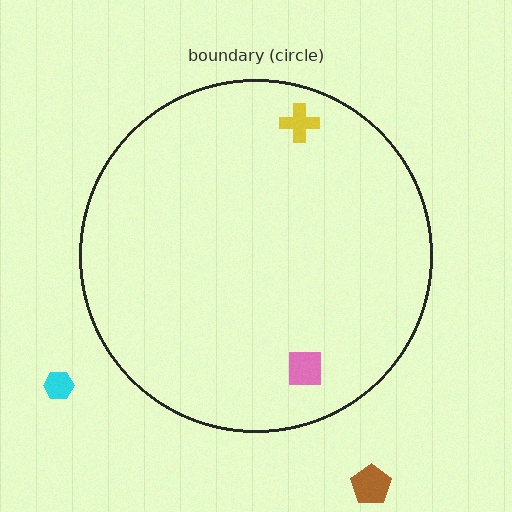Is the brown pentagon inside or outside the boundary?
Outside.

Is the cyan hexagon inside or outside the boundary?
Outside.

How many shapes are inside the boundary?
2 inside, 2 outside.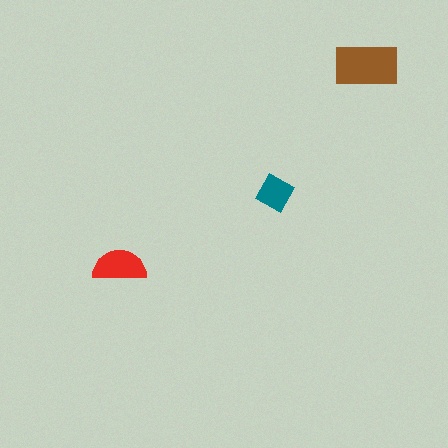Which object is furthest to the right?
The brown rectangle is rightmost.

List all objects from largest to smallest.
The brown rectangle, the red semicircle, the teal diamond.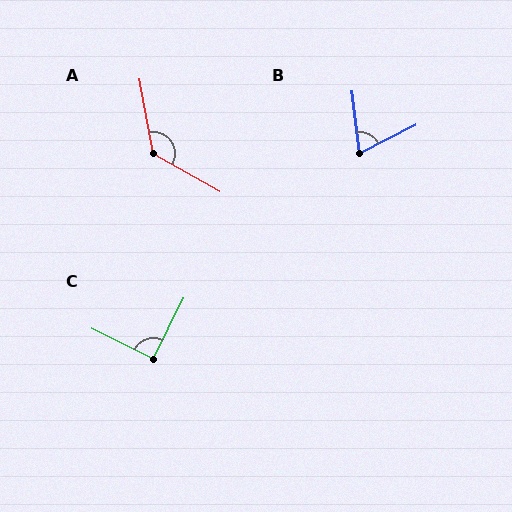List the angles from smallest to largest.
B (70°), C (90°), A (130°).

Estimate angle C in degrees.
Approximately 90 degrees.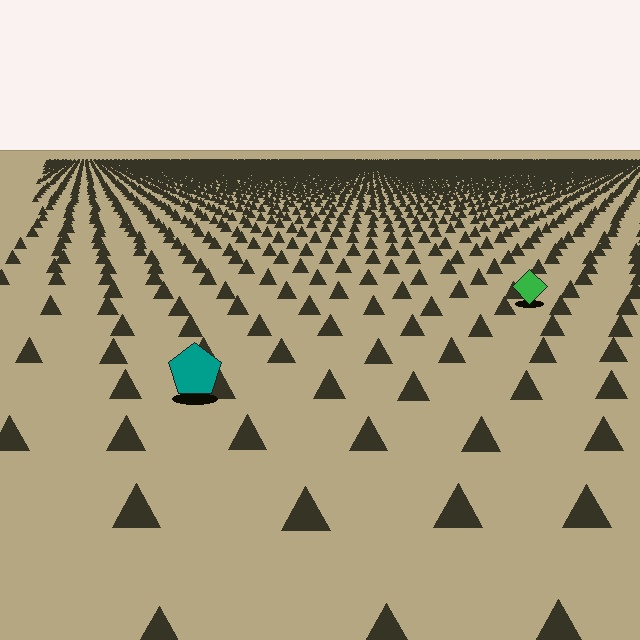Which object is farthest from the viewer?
The green diamond is farthest from the viewer. It appears smaller and the ground texture around it is denser.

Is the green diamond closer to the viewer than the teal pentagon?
No. The teal pentagon is closer — you can tell from the texture gradient: the ground texture is coarser near it.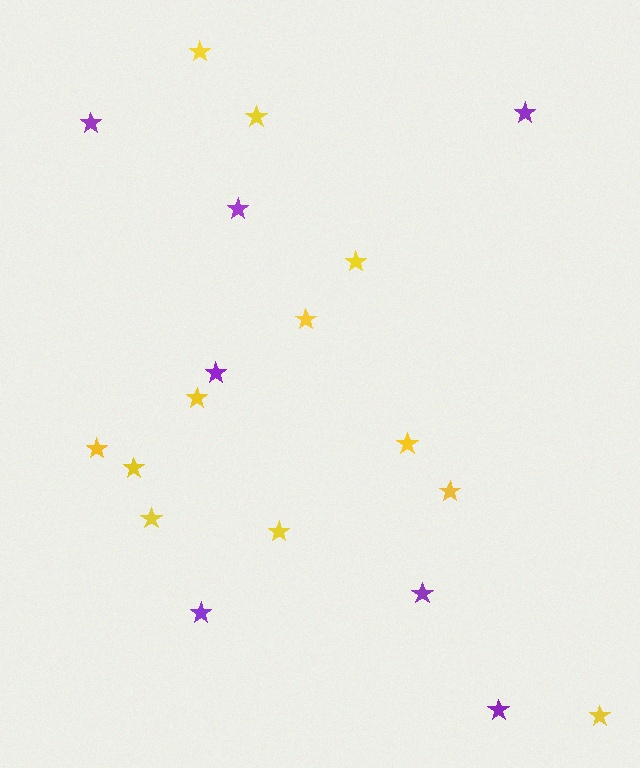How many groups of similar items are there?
There are 2 groups: one group of yellow stars (12) and one group of purple stars (7).